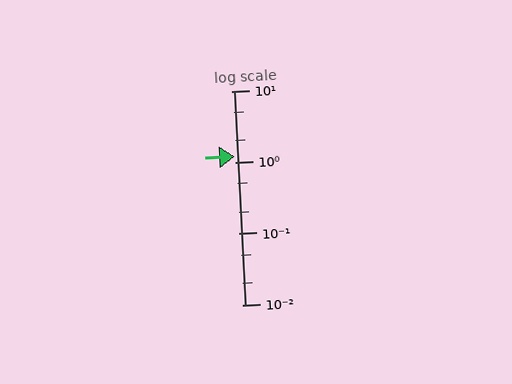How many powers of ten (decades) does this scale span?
The scale spans 3 decades, from 0.01 to 10.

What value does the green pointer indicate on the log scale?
The pointer indicates approximately 1.2.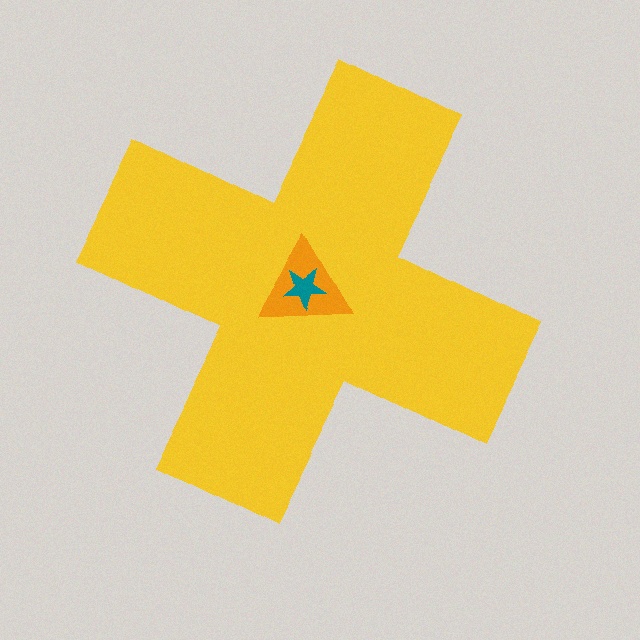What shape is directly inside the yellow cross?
The orange triangle.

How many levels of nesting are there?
3.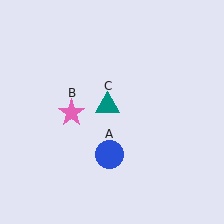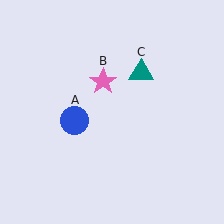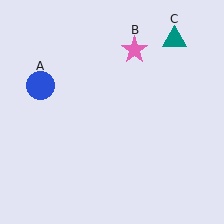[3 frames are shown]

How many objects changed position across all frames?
3 objects changed position: blue circle (object A), pink star (object B), teal triangle (object C).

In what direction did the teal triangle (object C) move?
The teal triangle (object C) moved up and to the right.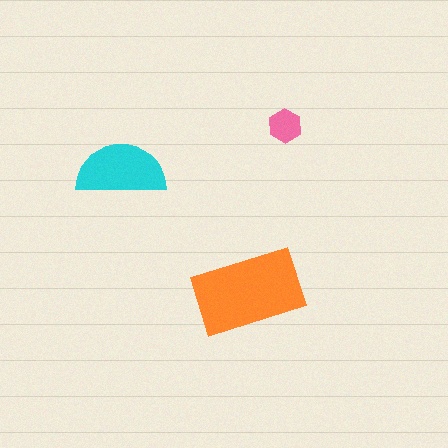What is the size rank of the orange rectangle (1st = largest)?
1st.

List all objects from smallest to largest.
The pink hexagon, the cyan semicircle, the orange rectangle.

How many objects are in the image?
There are 3 objects in the image.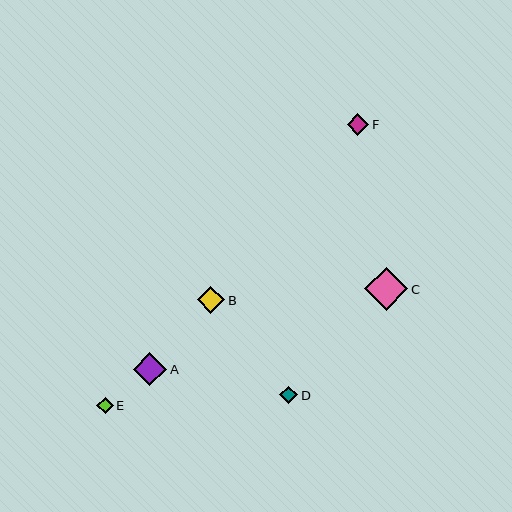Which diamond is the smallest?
Diamond E is the smallest with a size of approximately 16 pixels.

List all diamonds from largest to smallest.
From largest to smallest: C, A, B, F, D, E.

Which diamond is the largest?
Diamond C is the largest with a size of approximately 43 pixels.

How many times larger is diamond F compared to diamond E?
Diamond F is approximately 1.3 times the size of diamond E.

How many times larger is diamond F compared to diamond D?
Diamond F is approximately 1.2 times the size of diamond D.